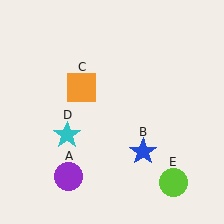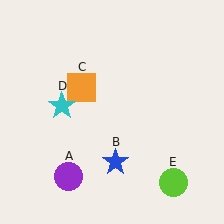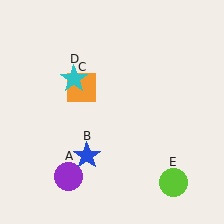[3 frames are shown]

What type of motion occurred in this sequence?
The blue star (object B), cyan star (object D) rotated clockwise around the center of the scene.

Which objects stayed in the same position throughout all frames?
Purple circle (object A) and orange square (object C) and lime circle (object E) remained stationary.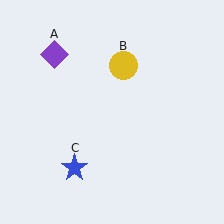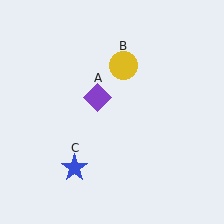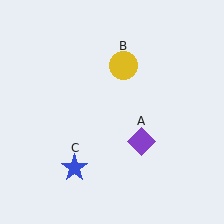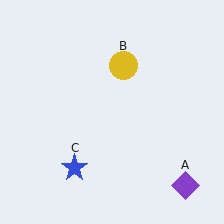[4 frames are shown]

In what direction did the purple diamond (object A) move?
The purple diamond (object A) moved down and to the right.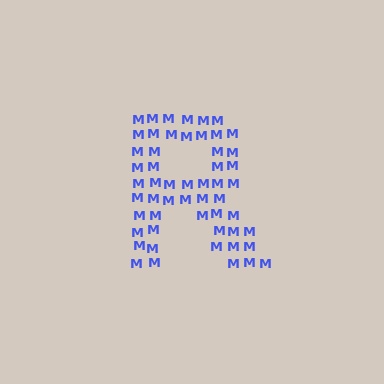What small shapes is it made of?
It is made of small letter M's.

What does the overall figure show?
The overall figure shows the letter R.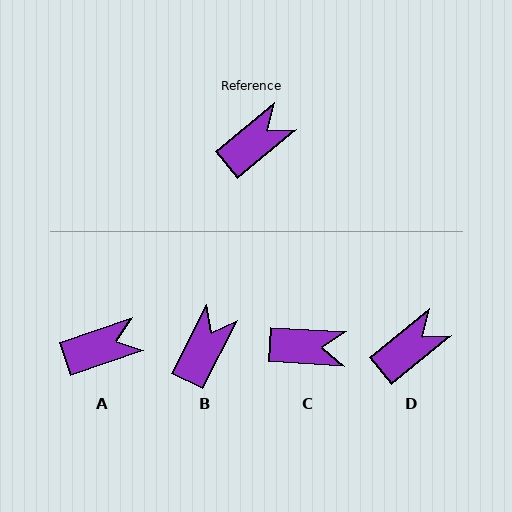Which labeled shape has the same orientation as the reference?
D.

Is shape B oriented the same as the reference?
No, it is off by about 24 degrees.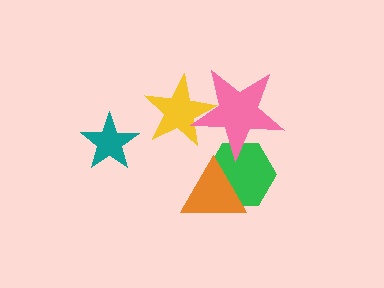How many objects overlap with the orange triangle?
1 object overlaps with the orange triangle.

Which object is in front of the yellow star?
The pink star is in front of the yellow star.